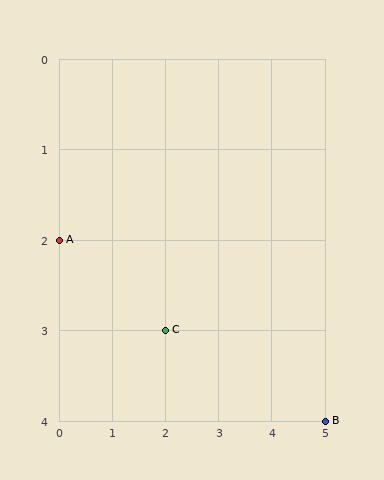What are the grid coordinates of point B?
Point B is at grid coordinates (5, 4).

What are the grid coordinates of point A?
Point A is at grid coordinates (0, 2).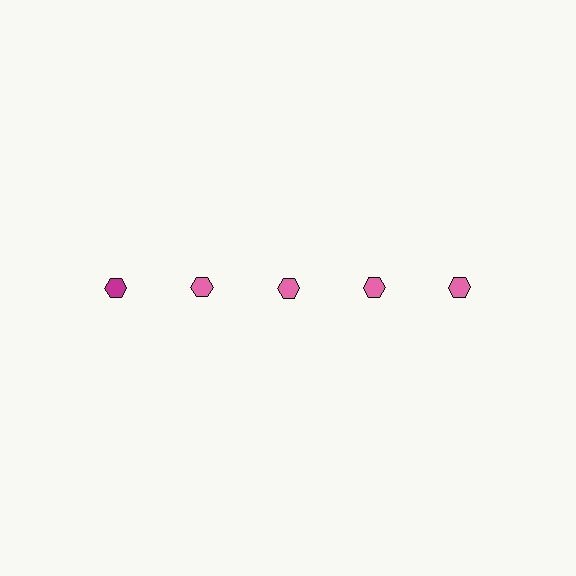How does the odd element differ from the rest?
It has a different color: magenta instead of pink.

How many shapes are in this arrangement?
There are 5 shapes arranged in a grid pattern.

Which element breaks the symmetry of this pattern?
The magenta hexagon in the top row, leftmost column breaks the symmetry. All other shapes are pink hexagons.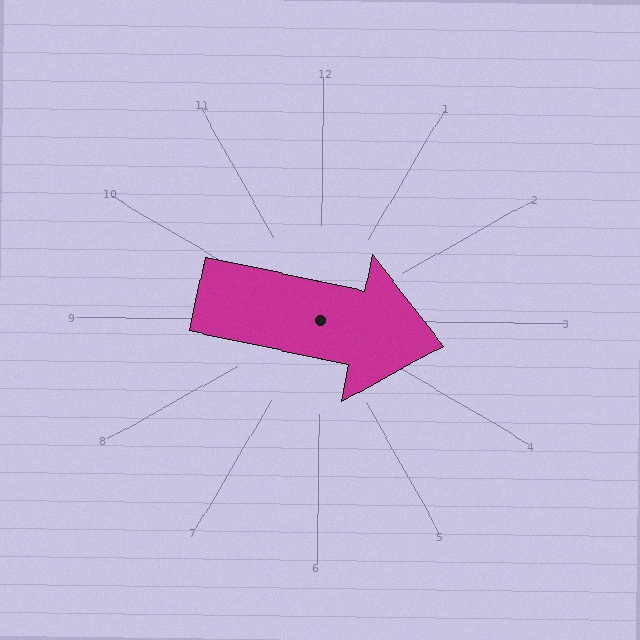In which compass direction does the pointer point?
East.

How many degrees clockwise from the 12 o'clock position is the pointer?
Approximately 101 degrees.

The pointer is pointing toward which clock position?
Roughly 3 o'clock.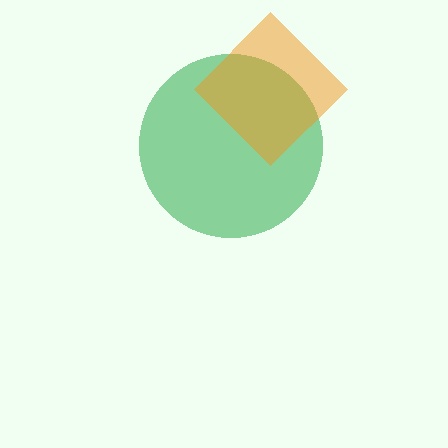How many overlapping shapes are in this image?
There are 2 overlapping shapes in the image.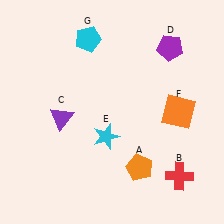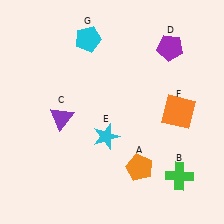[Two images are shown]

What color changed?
The cross (B) changed from red in Image 1 to green in Image 2.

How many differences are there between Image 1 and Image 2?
There is 1 difference between the two images.